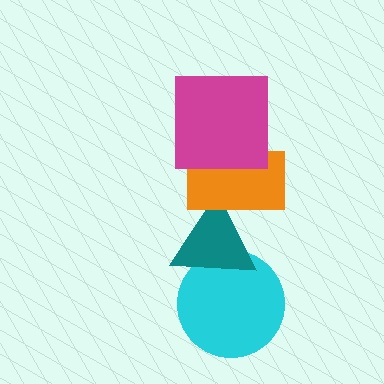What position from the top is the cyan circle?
The cyan circle is 4th from the top.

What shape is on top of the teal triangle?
The orange rectangle is on top of the teal triangle.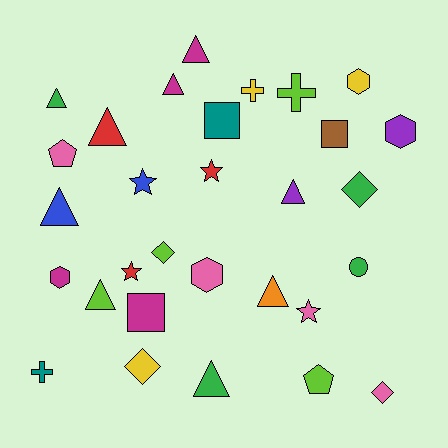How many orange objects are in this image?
There is 1 orange object.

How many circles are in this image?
There is 1 circle.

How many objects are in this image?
There are 30 objects.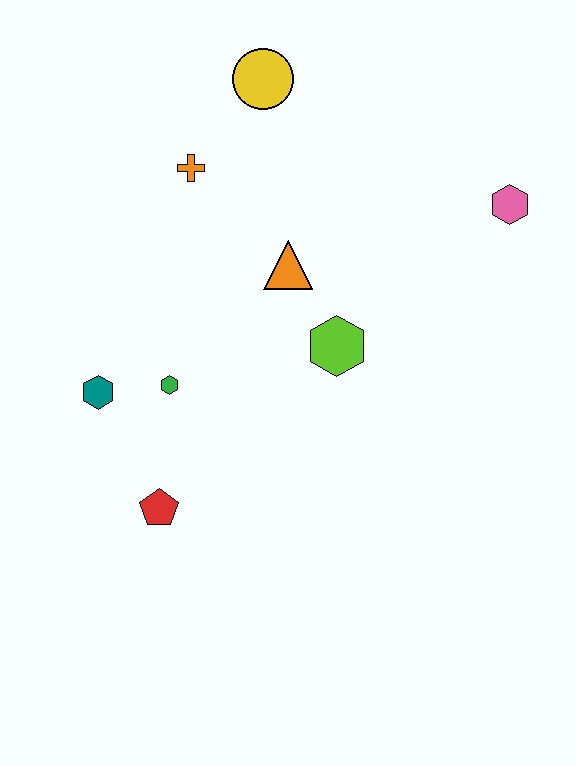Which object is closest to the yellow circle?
The orange cross is closest to the yellow circle.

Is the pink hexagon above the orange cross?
No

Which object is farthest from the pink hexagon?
The red pentagon is farthest from the pink hexagon.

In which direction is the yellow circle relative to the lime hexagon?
The yellow circle is above the lime hexagon.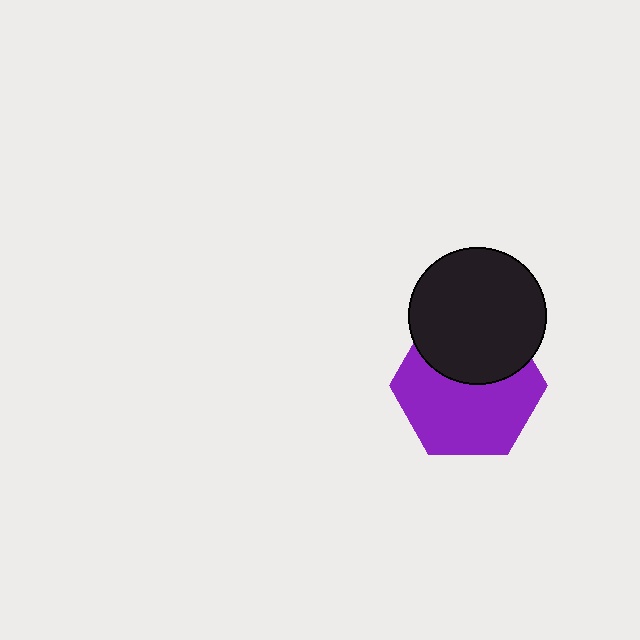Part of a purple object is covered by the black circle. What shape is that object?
It is a hexagon.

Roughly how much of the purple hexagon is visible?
About half of it is visible (roughly 63%).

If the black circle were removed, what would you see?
You would see the complete purple hexagon.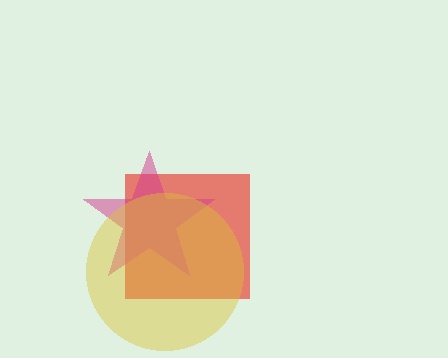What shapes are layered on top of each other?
The layered shapes are: a red square, a magenta star, a yellow circle.